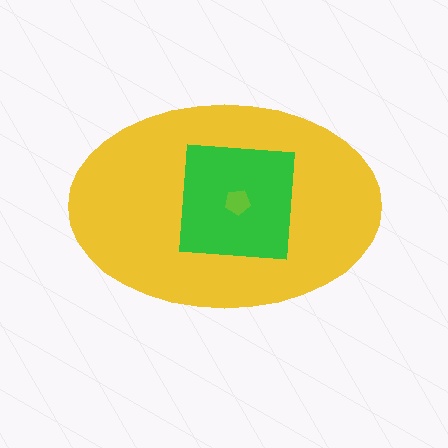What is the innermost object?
The lime pentagon.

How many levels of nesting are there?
3.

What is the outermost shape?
The yellow ellipse.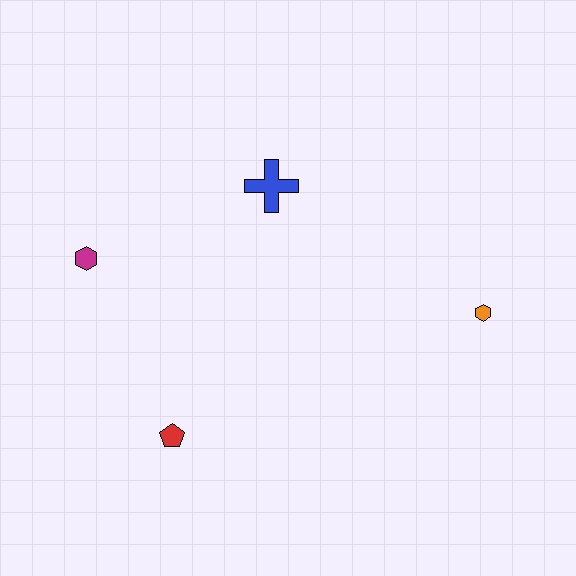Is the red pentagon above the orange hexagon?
No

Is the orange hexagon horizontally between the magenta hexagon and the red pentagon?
No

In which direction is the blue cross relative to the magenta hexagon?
The blue cross is to the right of the magenta hexagon.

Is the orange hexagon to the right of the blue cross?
Yes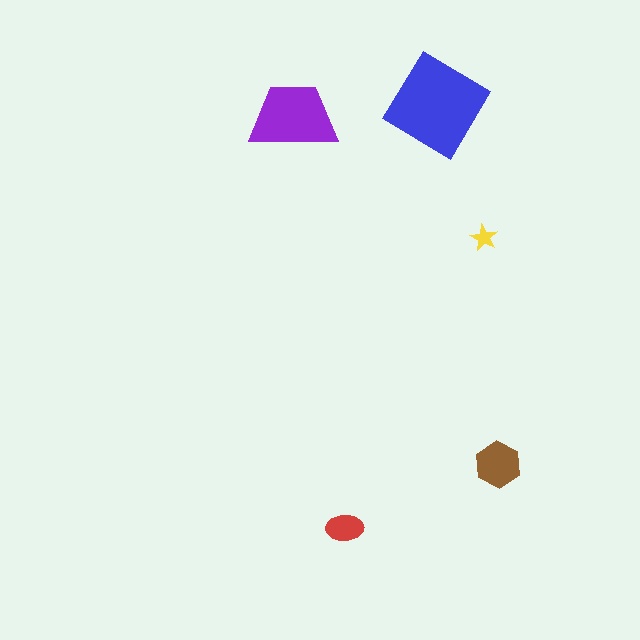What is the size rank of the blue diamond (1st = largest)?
1st.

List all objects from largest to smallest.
The blue diamond, the purple trapezoid, the brown hexagon, the red ellipse, the yellow star.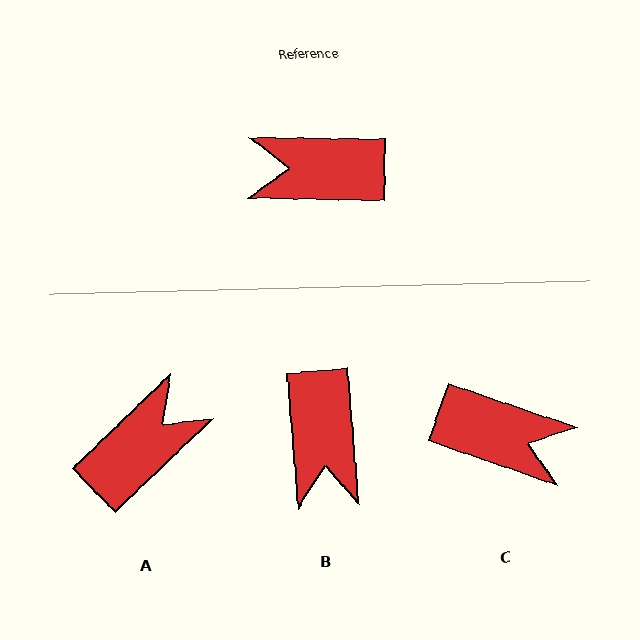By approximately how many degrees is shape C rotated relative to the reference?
Approximately 162 degrees counter-clockwise.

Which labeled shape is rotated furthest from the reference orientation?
C, about 162 degrees away.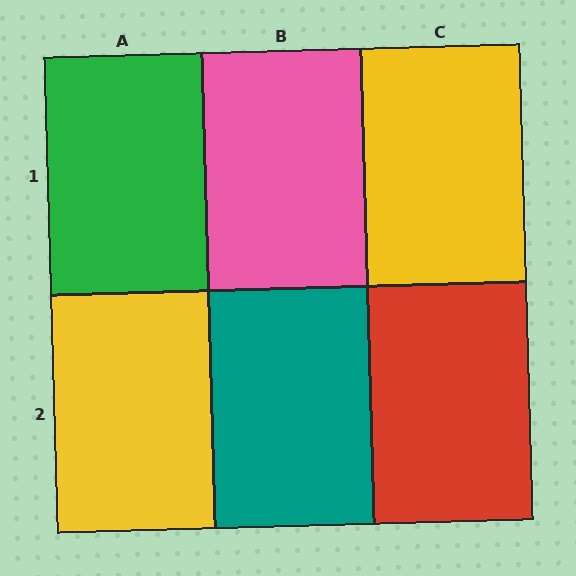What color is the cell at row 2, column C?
Red.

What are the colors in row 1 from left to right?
Green, pink, yellow.